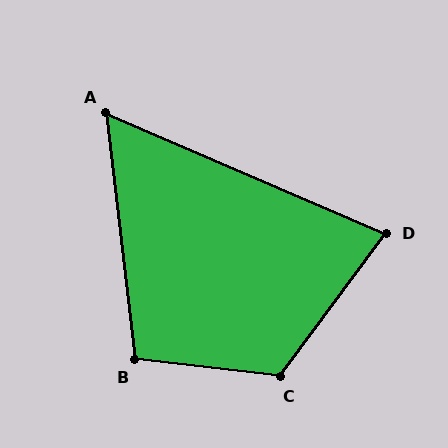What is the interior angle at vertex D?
Approximately 77 degrees (acute).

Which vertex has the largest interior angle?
C, at approximately 120 degrees.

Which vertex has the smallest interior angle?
A, at approximately 60 degrees.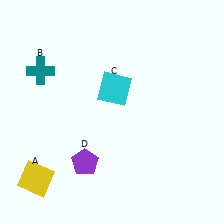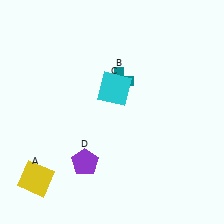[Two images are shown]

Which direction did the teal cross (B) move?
The teal cross (B) moved right.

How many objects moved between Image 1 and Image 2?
1 object moved between the two images.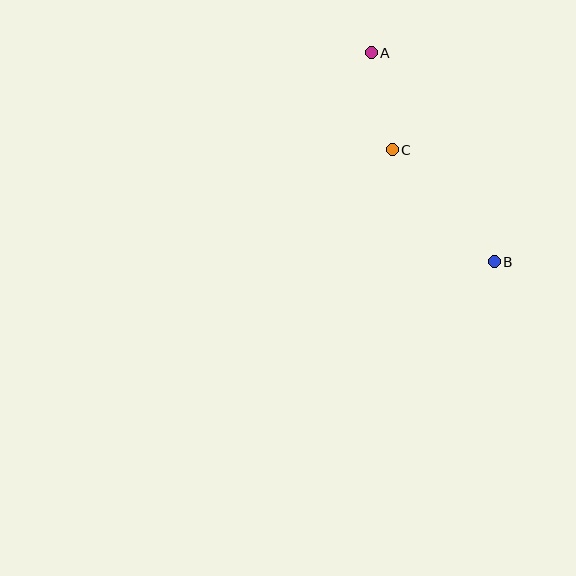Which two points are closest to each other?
Points A and C are closest to each other.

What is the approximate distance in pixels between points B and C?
The distance between B and C is approximately 152 pixels.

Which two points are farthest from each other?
Points A and B are farthest from each other.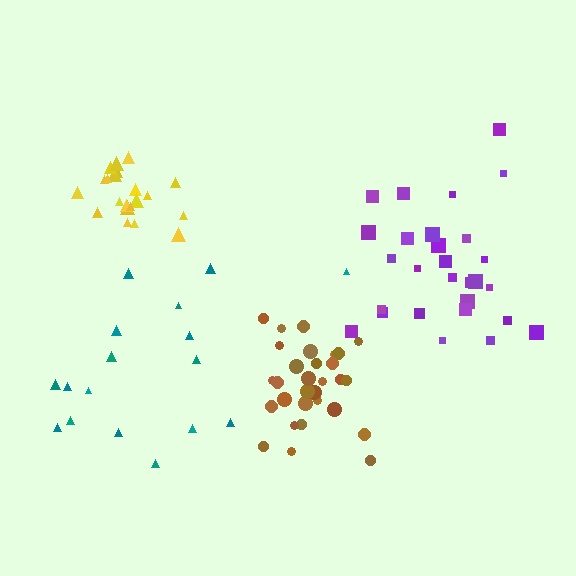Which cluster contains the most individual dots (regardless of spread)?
Brown (30).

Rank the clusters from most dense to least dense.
brown, yellow, purple, teal.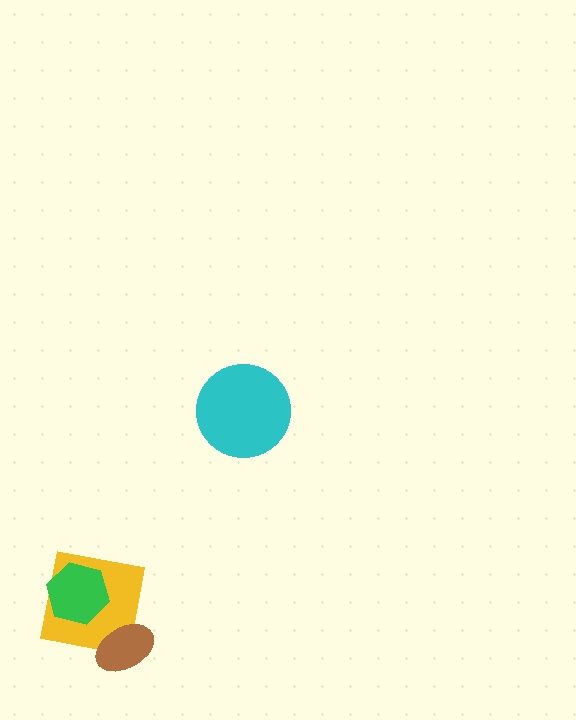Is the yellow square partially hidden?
Yes, it is partially covered by another shape.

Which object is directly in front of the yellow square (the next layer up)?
The green hexagon is directly in front of the yellow square.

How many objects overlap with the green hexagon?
1 object overlaps with the green hexagon.